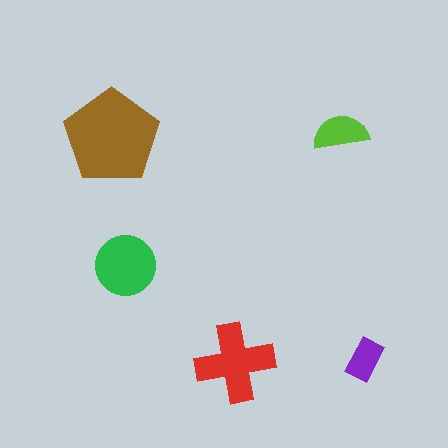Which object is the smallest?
The purple rectangle.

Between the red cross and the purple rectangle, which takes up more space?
The red cross.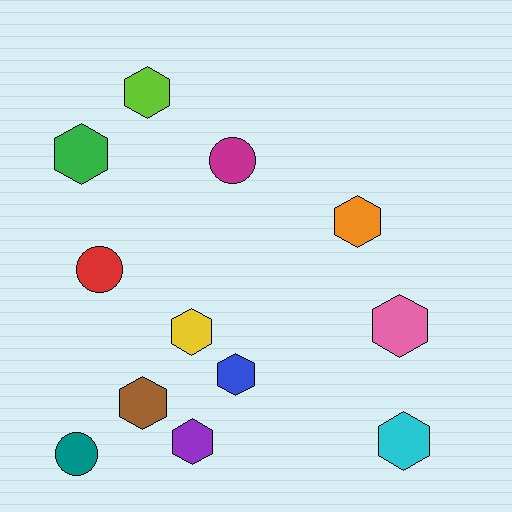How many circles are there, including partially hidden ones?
There are 3 circles.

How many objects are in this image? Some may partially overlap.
There are 12 objects.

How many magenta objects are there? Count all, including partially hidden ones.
There is 1 magenta object.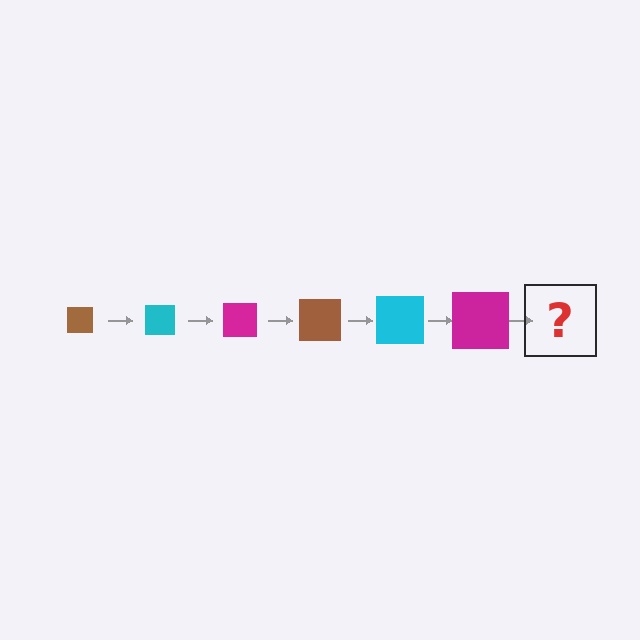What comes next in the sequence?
The next element should be a brown square, larger than the previous one.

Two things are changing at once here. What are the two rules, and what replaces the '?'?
The two rules are that the square grows larger each step and the color cycles through brown, cyan, and magenta. The '?' should be a brown square, larger than the previous one.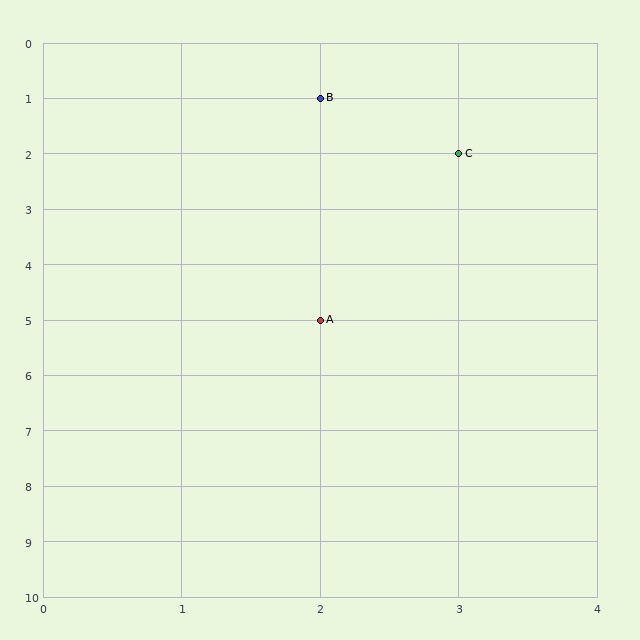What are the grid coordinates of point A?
Point A is at grid coordinates (2, 5).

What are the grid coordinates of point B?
Point B is at grid coordinates (2, 1).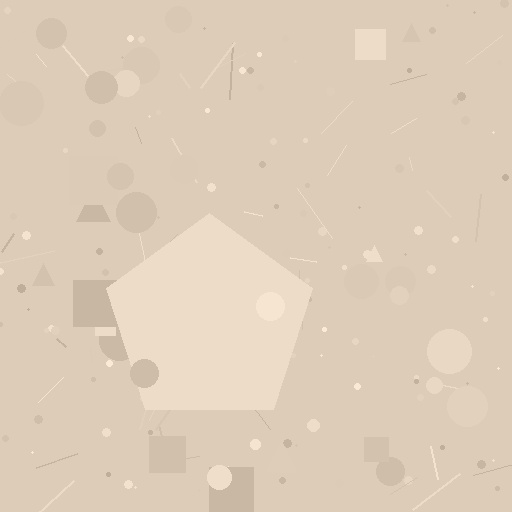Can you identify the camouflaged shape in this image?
The camouflaged shape is a pentagon.